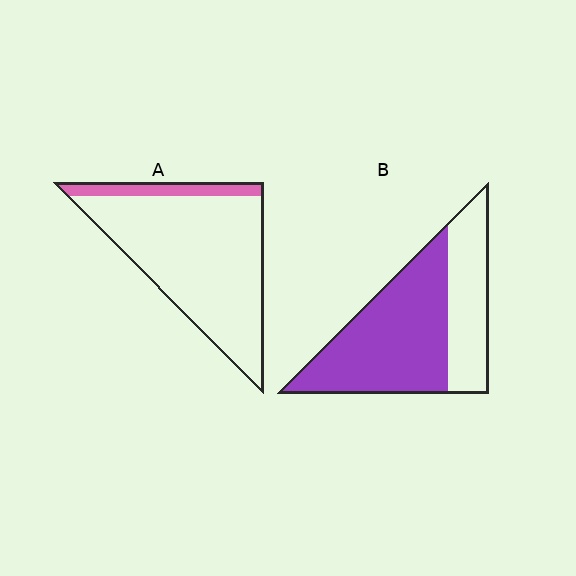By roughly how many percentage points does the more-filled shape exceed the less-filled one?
By roughly 50 percentage points (B over A).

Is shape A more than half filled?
No.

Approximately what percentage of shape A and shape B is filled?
A is approximately 15% and B is approximately 65%.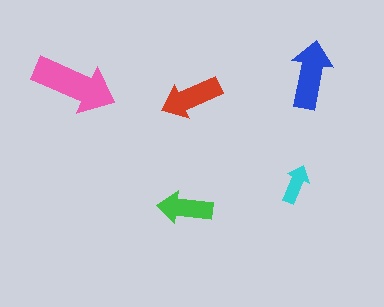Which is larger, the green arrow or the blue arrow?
The blue one.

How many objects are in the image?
There are 5 objects in the image.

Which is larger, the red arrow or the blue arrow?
The blue one.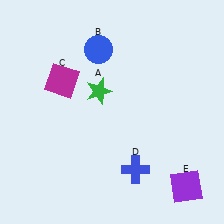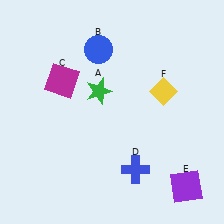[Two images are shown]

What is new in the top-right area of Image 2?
A yellow diamond (F) was added in the top-right area of Image 2.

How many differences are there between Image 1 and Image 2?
There is 1 difference between the two images.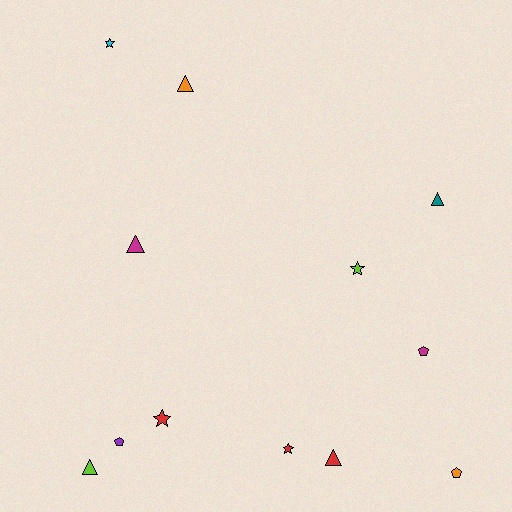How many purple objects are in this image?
There is 1 purple object.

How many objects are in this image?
There are 12 objects.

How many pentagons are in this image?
There are 3 pentagons.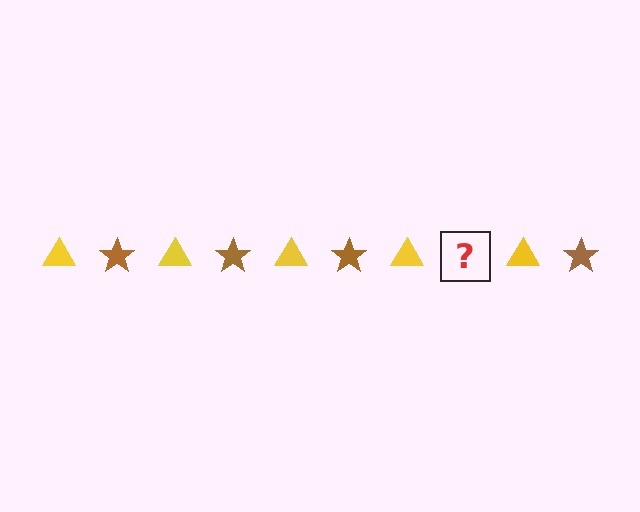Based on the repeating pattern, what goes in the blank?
The blank should be a brown star.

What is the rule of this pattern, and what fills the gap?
The rule is that the pattern alternates between yellow triangle and brown star. The gap should be filled with a brown star.